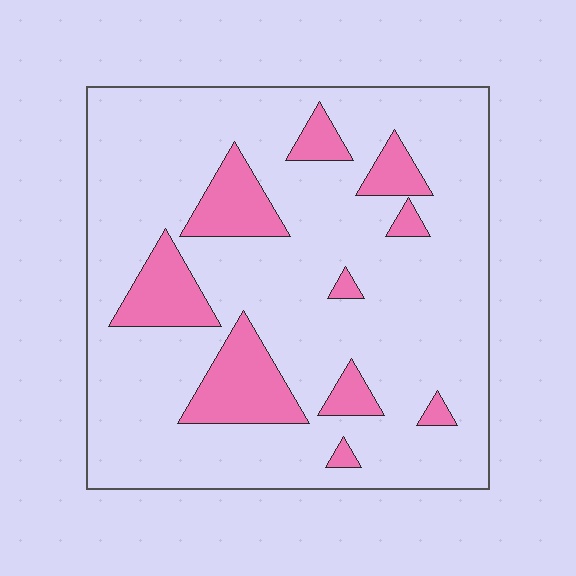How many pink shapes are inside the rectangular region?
10.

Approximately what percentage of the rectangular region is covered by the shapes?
Approximately 15%.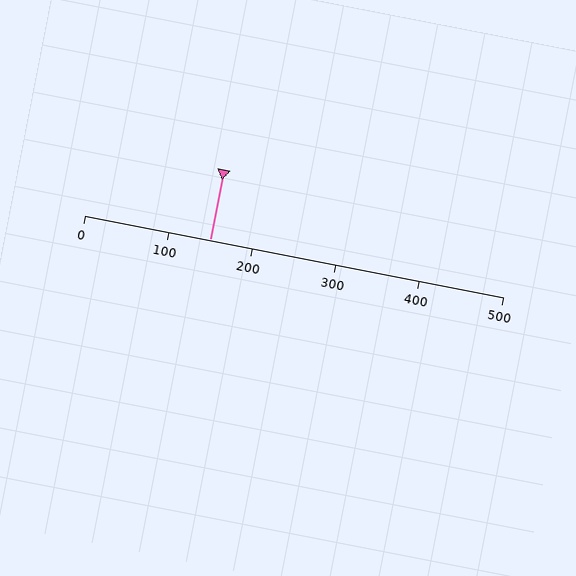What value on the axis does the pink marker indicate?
The marker indicates approximately 150.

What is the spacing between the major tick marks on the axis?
The major ticks are spaced 100 apart.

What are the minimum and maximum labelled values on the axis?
The axis runs from 0 to 500.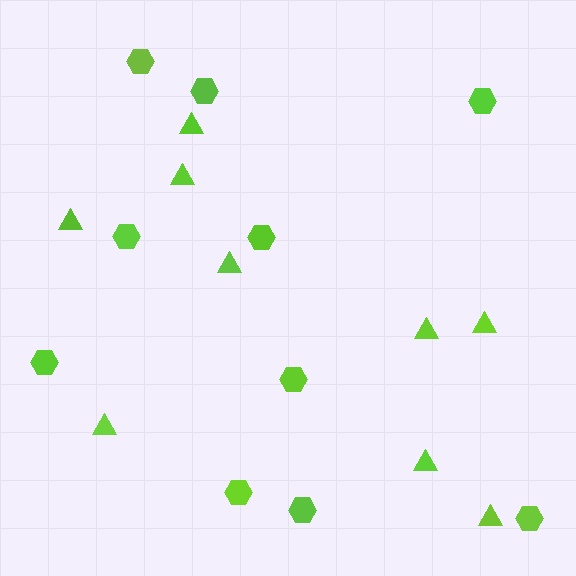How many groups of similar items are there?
There are 2 groups: one group of hexagons (10) and one group of triangles (9).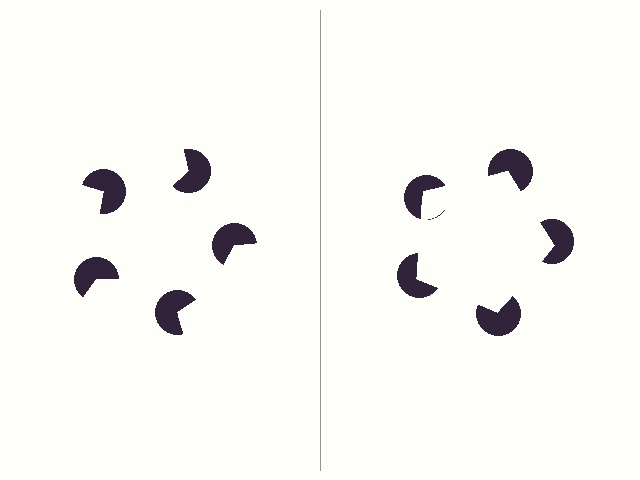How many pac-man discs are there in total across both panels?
10 — 5 on each side.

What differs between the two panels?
The pac-man discs are positioned identically on both sides; only the wedge orientations differ. On the right they align to a pentagon; on the left they are misaligned.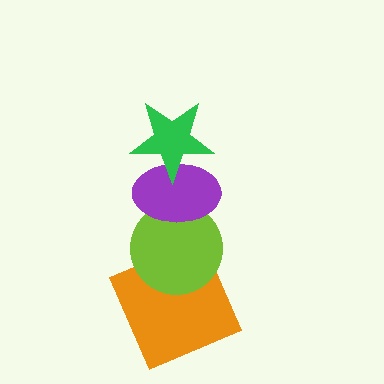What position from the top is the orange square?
The orange square is 4th from the top.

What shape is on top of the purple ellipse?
The green star is on top of the purple ellipse.